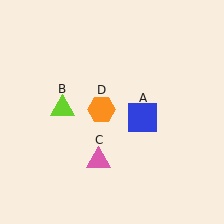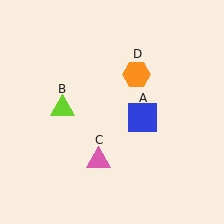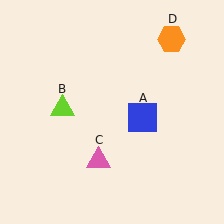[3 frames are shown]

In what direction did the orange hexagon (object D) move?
The orange hexagon (object D) moved up and to the right.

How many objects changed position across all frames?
1 object changed position: orange hexagon (object D).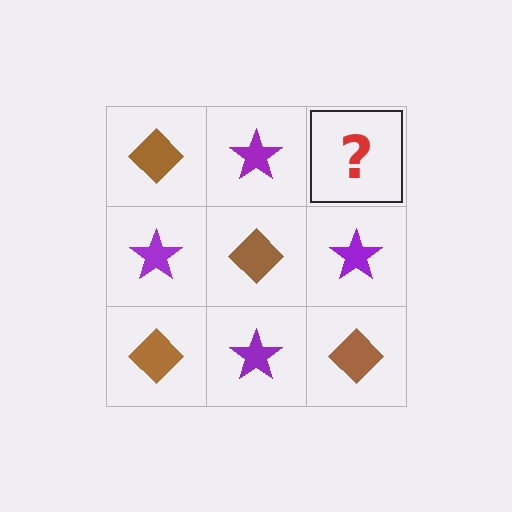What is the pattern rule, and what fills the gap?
The rule is that it alternates brown diamond and purple star in a checkerboard pattern. The gap should be filled with a brown diamond.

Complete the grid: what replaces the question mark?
The question mark should be replaced with a brown diamond.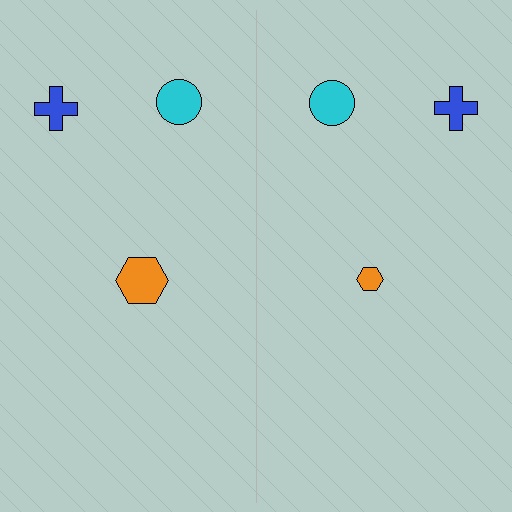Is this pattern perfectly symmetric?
No, the pattern is not perfectly symmetric. The orange hexagon on the right side has a different size than its mirror counterpart.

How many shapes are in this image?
There are 6 shapes in this image.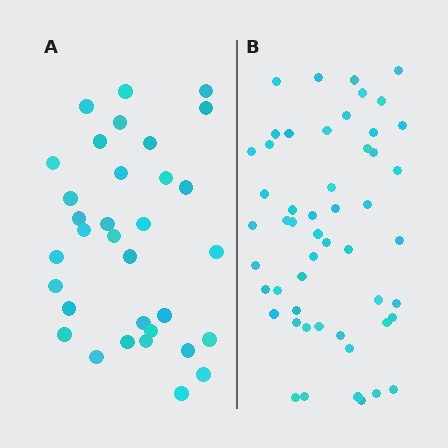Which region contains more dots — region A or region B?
Region B (the right region) has more dots.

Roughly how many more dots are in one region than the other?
Region B has approximately 20 more dots than region A.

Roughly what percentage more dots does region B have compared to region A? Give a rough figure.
About 60% more.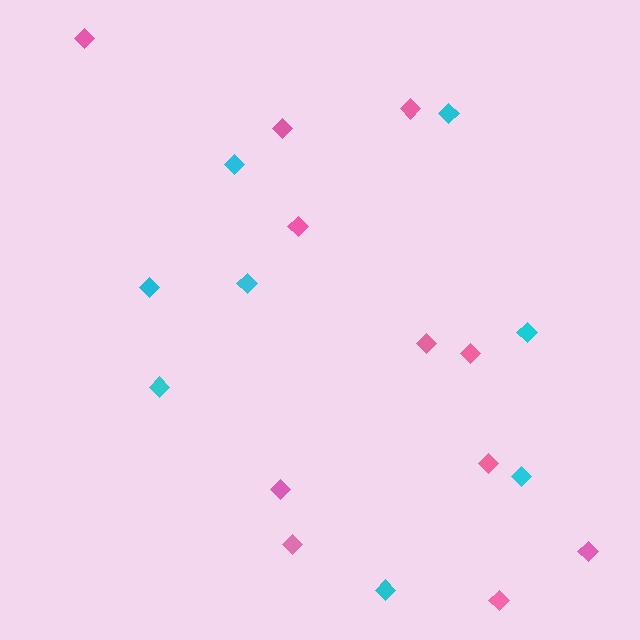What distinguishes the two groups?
There are 2 groups: one group of cyan diamonds (8) and one group of pink diamonds (11).